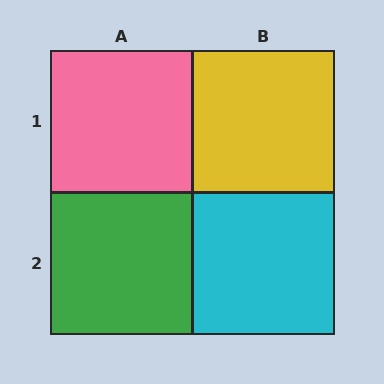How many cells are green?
1 cell is green.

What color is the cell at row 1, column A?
Pink.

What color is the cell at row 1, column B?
Yellow.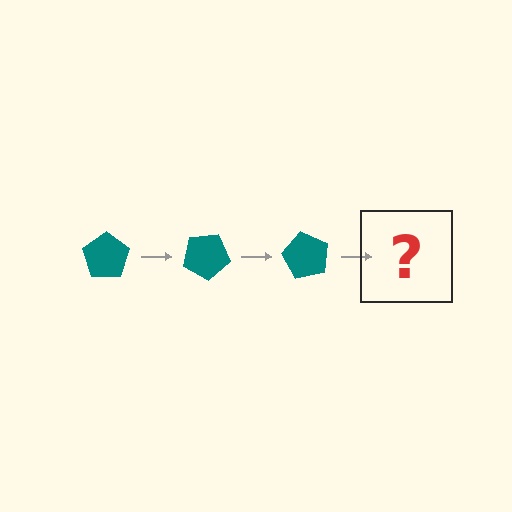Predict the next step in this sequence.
The next step is a teal pentagon rotated 90 degrees.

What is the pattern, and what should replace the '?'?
The pattern is that the pentagon rotates 30 degrees each step. The '?' should be a teal pentagon rotated 90 degrees.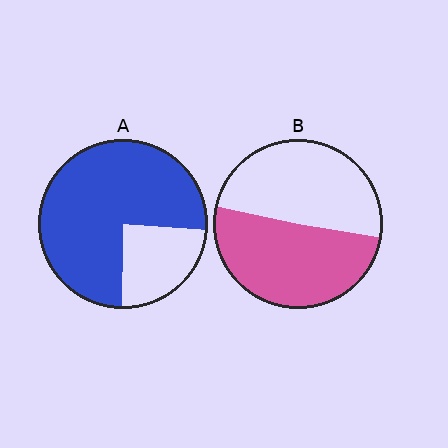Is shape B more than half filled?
Roughly half.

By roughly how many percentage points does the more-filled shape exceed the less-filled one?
By roughly 25 percentage points (A over B).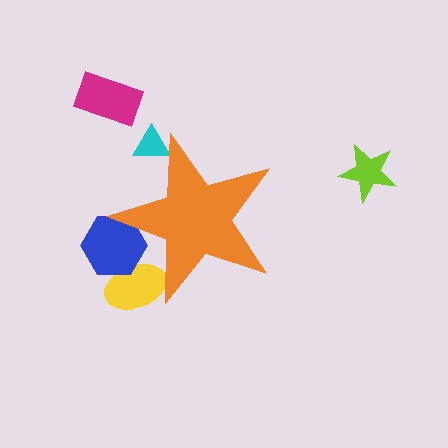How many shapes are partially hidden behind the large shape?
3 shapes are partially hidden.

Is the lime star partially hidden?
No, the lime star is fully visible.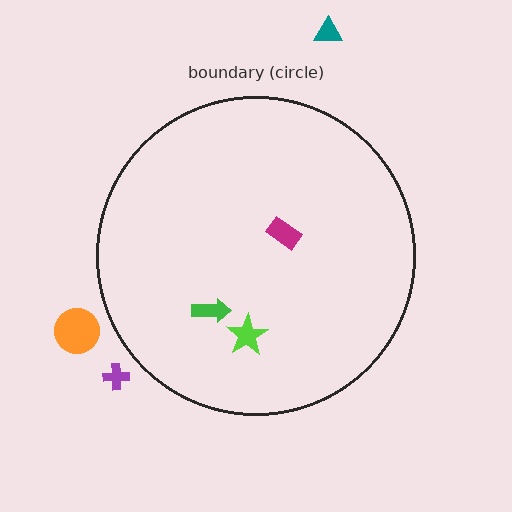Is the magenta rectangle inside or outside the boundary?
Inside.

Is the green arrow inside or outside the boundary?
Inside.